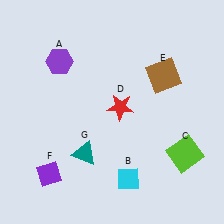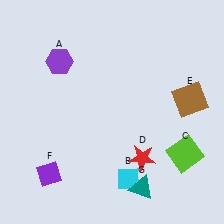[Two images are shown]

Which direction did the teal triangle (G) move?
The teal triangle (G) moved right.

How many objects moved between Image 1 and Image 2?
3 objects moved between the two images.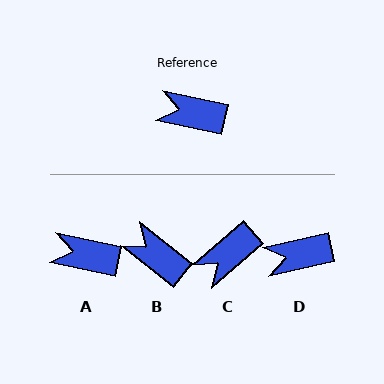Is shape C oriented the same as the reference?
No, it is off by about 53 degrees.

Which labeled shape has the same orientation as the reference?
A.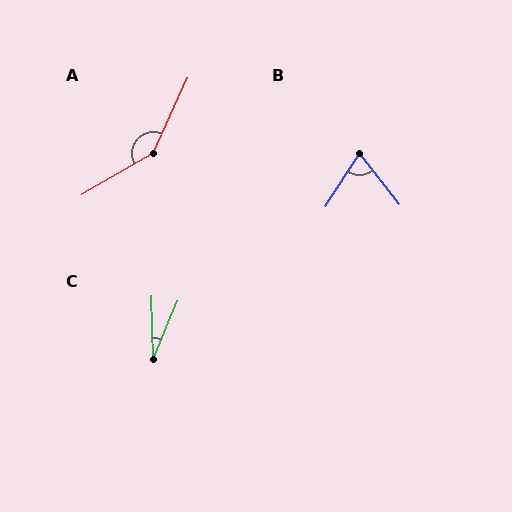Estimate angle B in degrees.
Approximately 71 degrees.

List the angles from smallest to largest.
C (24°), B (71°), A (145°).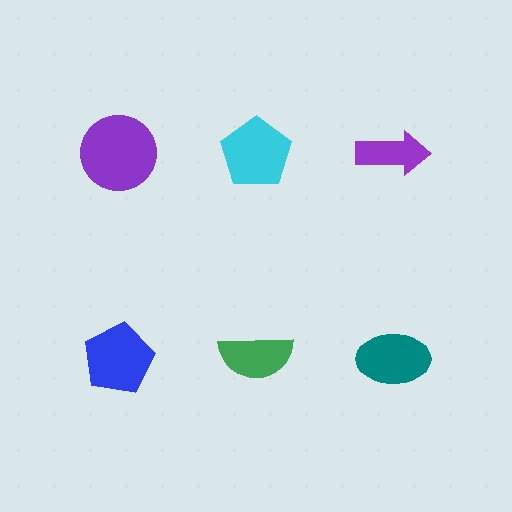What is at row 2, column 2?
A green semicircle.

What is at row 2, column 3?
A teal ellipse.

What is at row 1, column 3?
A purple arrow.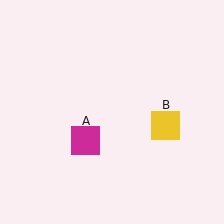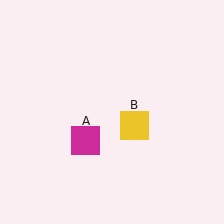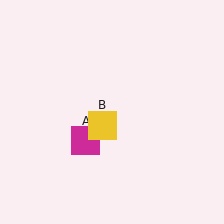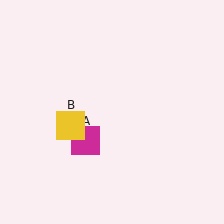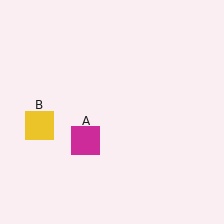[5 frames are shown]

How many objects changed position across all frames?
1 object changed position: yellow square (object B).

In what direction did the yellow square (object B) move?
The yellow square (object B) moved left.